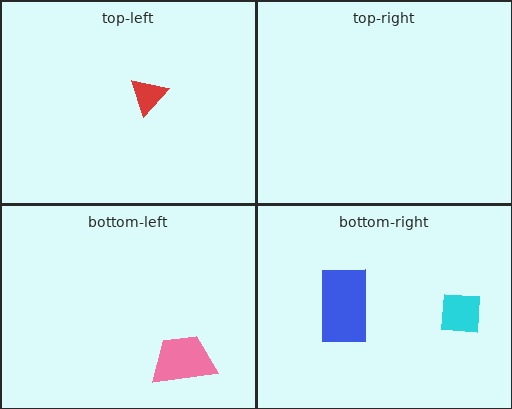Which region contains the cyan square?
The bottom-right region.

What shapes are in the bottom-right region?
The cyan square, the blue rectangle.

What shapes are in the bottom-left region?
The pink trapezoid.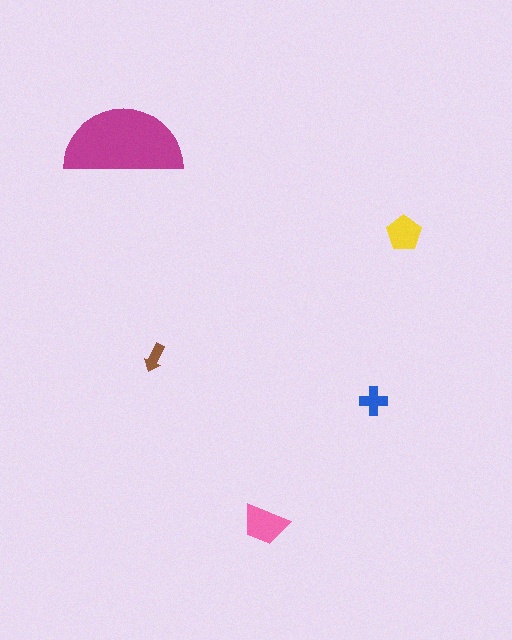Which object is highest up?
The magenta semicircle is topmost.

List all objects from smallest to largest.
The brown arrow, the blue cross, the yellow pentagon, the pink trapezoid, the magenta semicircle.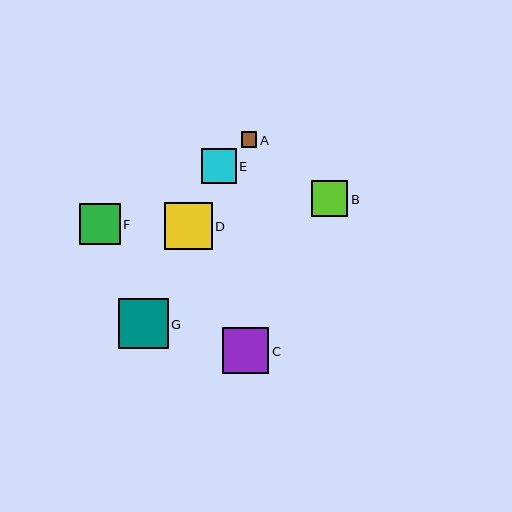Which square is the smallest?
Square A is the smallest with a size of approximately 15 pixels.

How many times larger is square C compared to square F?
Square C is approximately 1.1 times the size of square F.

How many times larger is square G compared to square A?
Square G is approximately 3.2 times the size of square A.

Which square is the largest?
Square G is the largest with a size of approximately 50 pixels.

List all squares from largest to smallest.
From largest to smallest: G, D, C, F, B, E, A.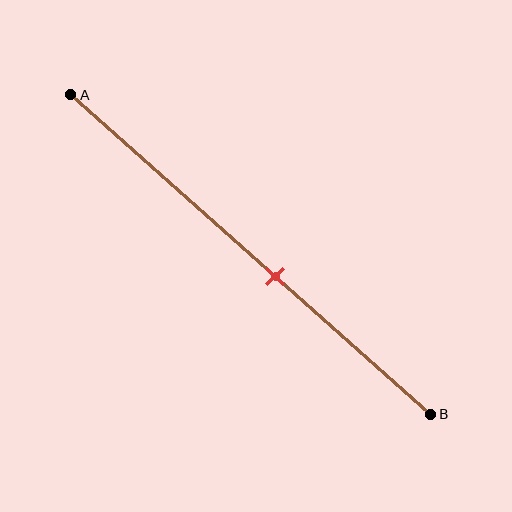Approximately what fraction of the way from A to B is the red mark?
The red mark is approximately 55% of the way from A to B.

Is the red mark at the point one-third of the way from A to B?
No, the mark is at about 55% from A, not at the 33% one-third point.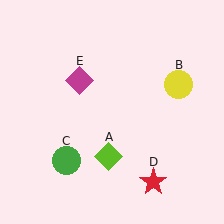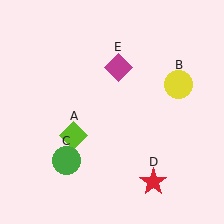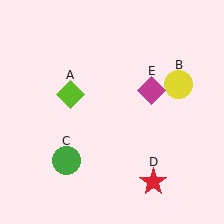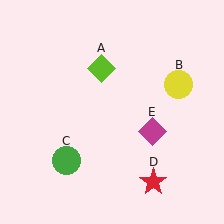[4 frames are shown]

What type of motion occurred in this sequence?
The lime diamond (object A), magenta diamond (object E) rotated clockwise around the center of the scene.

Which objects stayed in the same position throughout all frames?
Yellow circle (object B) and green circle (object C) and red star (object D) remained stationary.